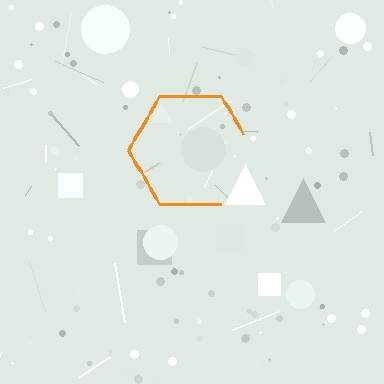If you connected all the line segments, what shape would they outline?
They would outline a hexagon.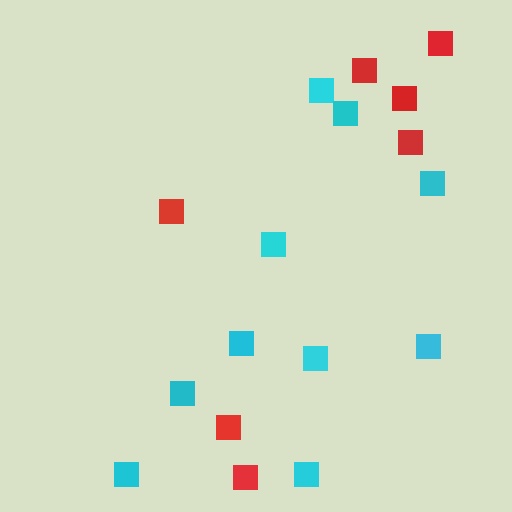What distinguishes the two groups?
There are 2 groups: one group of red squares (7) and one group of cyan squares (10).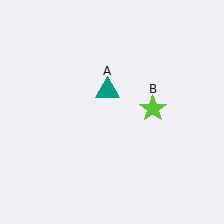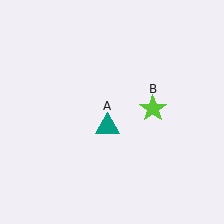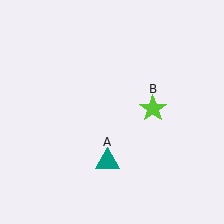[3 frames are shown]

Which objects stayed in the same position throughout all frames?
Lime star (object B) remained stationary.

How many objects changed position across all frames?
1 object changed position: teal triangle (object A).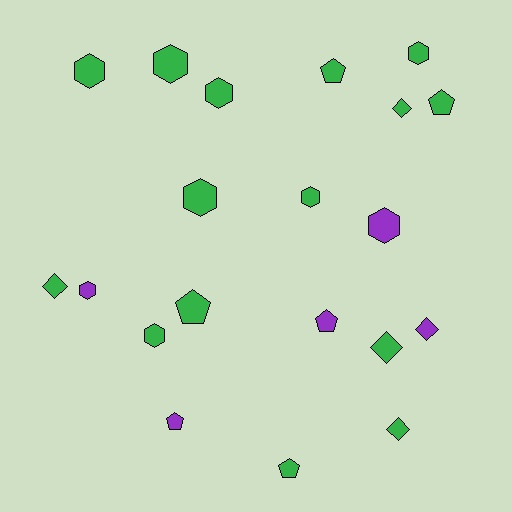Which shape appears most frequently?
Hexagon, with 9 objects.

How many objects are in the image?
There are 20 objects.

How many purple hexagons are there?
There are 2 purple hexagons.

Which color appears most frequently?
Green, with 15 objects.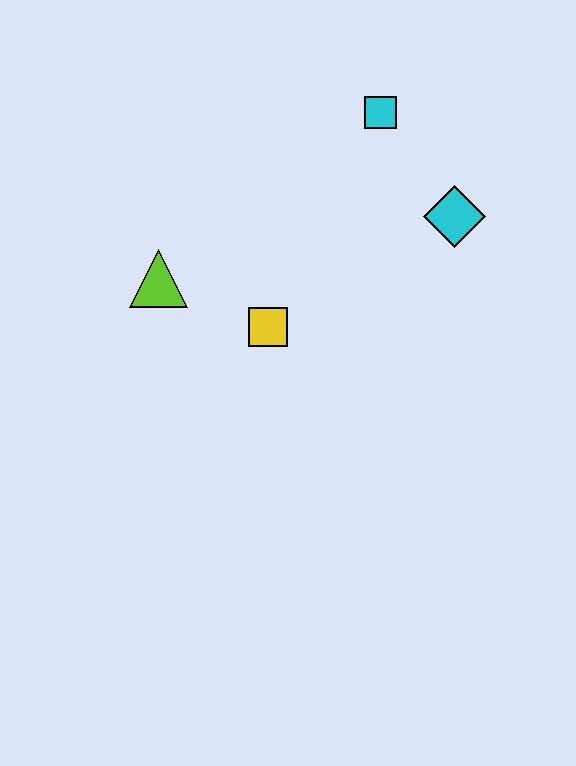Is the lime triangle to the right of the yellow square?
No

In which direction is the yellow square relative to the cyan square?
The yellow square is below the cyan square.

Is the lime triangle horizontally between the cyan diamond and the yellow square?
No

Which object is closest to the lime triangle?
The yellow square is closest to the lime triangle.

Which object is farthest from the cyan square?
The lime triangle is farthest from the cyan square.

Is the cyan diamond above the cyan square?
No